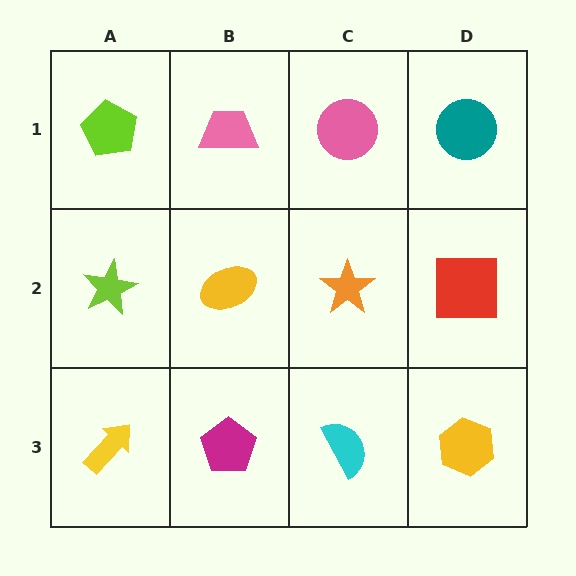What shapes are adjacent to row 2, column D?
A teal circle (row 1, column D), a yellow hexagon (row 3, column D), an orange star (row 2, column C).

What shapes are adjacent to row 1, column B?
A yellow ellipse (row 2, column B), a lime pentagon (row 1, column A), a pink circle (row 1, column C).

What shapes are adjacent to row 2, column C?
A pink circle (row 1, column C), a cyan semicircle (row 3, column C), a yellow ellipse (row 2, column B), a red square (row 2, column D).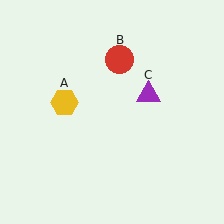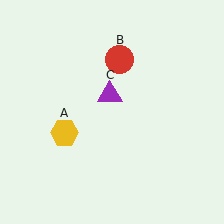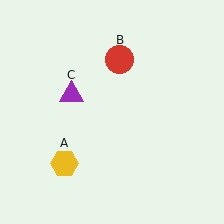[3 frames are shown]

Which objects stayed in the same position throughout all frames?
Red circle (object B) remained stationary.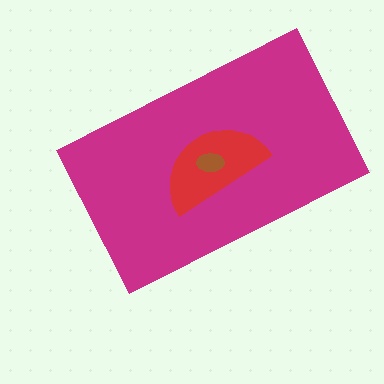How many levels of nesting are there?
3.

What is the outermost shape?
The magenta rectangle.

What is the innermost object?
The brown ellipse.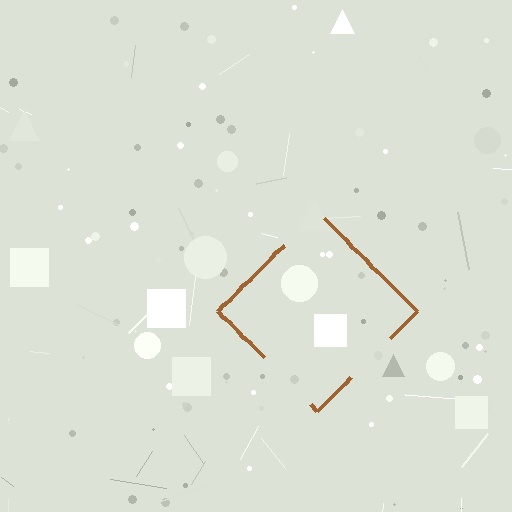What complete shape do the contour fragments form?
The contour fragments form a diamond.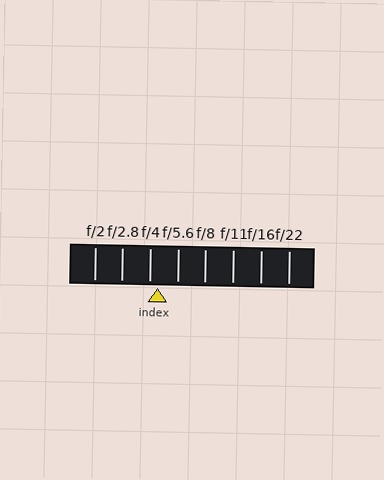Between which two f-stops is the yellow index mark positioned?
The index mark is between f/4 and f/5.6.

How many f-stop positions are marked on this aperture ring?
There are 8 f-stop positions marked.